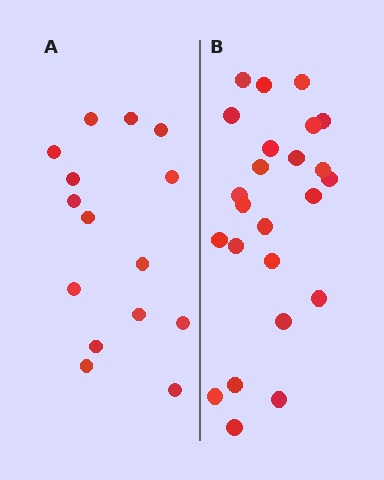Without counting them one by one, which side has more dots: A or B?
Region B (the right region) has more dots.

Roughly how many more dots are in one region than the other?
Region B has roughly 8 or so more dots than region A.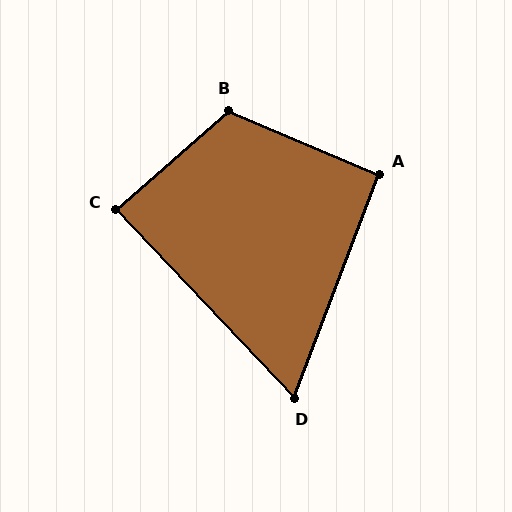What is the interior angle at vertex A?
Approximately 92 degrees (approximately right).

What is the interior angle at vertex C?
Approximately 88 degrees (approximately right).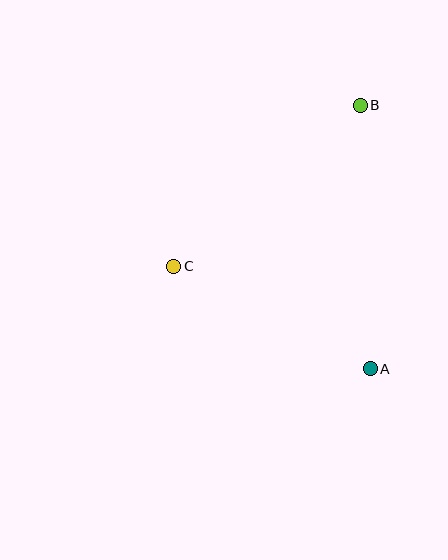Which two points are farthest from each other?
Points A and B are farthest from each other.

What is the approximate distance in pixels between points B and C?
The distance between B and C is approximately 247 pixels.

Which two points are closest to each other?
Points A and C are closest to each other.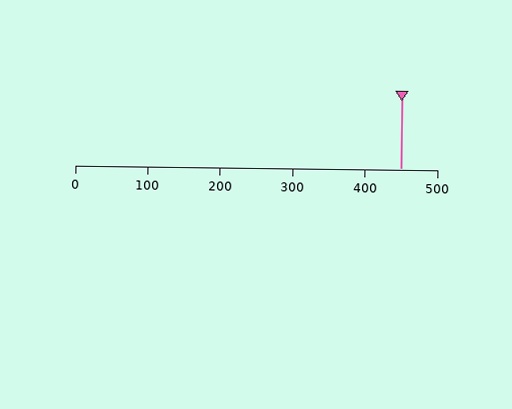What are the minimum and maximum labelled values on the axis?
The axis runs from 0 to 500.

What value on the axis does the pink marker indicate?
The marker indicates approximately 450.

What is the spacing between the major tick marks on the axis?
The major ticks are spaced 100 apart.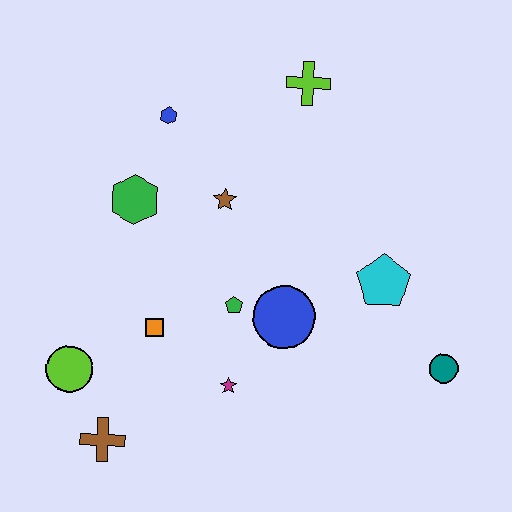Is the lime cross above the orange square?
Yes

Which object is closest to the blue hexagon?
The green hexagon is closest to the blue hexagon.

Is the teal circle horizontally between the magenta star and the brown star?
No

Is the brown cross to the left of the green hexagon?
Yes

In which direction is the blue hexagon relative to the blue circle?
The blue hexagon is above the blue circle.